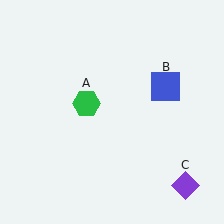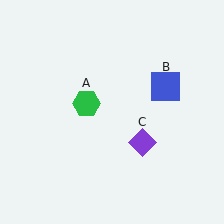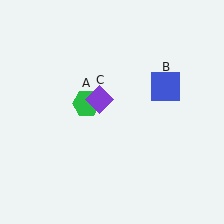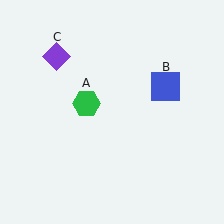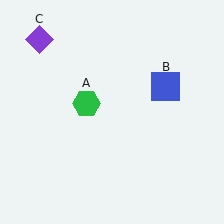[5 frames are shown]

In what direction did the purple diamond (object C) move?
The purple diamond (object C) moved up and to the left.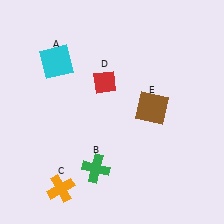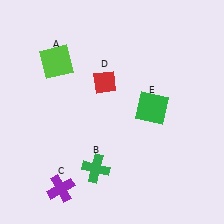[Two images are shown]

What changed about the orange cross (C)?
In Image 1, C is orange. In Image 2, it changed to purple.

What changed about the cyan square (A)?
In Image 1, A is cyan. In Image 2, it changed to lime.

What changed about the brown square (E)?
In Image 1, E is brown. In Image 2, it changed to green.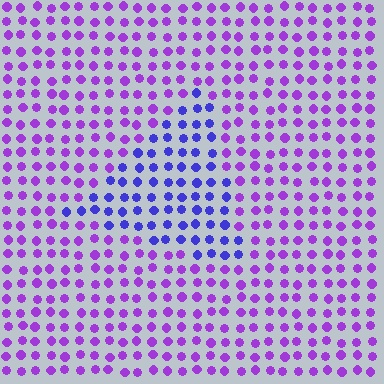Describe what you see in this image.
The image is filled with small purple elements in a uniform arrangement. A triangle-shaped region is visible where the elements are tinted to a slightly different hue, forming a subtle color boundary.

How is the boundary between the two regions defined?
The boundary is defined purely by a slight shift in hue (about 37 degrees). Spacing, size, and orientation are identical on both sides.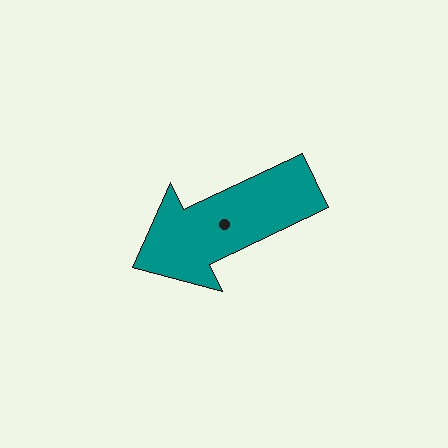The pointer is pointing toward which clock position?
Roughly 8 o'clock.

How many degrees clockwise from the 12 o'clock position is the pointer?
Approximately 245 degrees.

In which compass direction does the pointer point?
Southwest.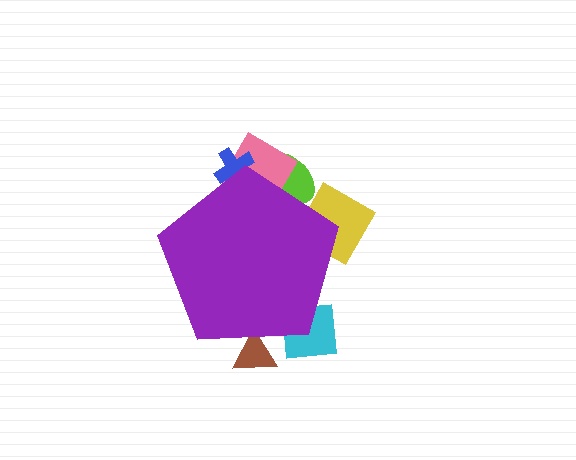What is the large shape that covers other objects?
A purple pentagon.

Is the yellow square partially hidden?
Yes, the yellow square is partially hidden behind the purple pentagon.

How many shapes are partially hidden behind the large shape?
6 shapes are partially hidden.